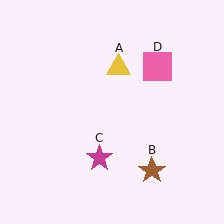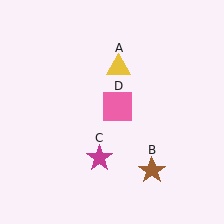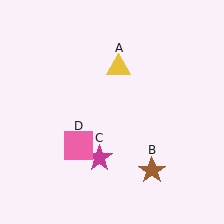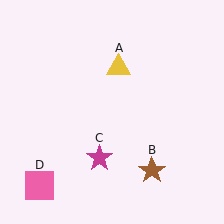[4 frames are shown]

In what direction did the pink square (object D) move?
The pink square (object D) moved down and to the left.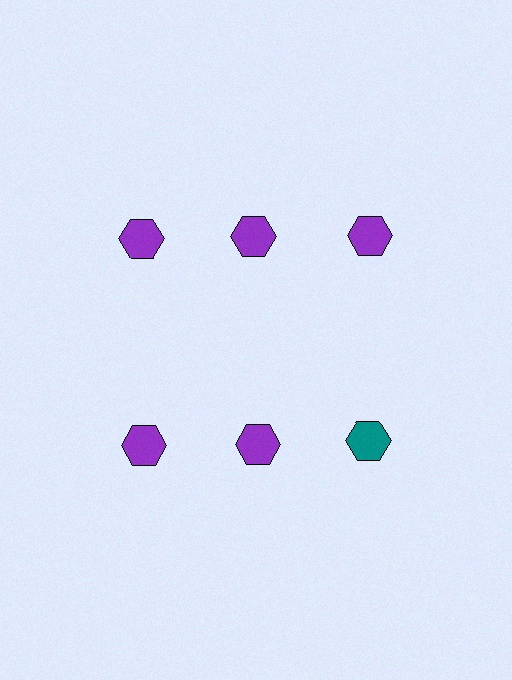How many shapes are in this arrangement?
There are 6 shapes arranged in a grid pattern.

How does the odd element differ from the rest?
It has a different color: teal instead of purple.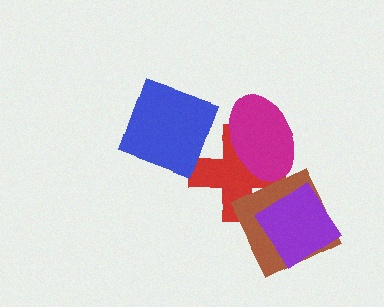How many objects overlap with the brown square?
2 objects overlap with the brown square.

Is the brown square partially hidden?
Yes, it is partially covered by another shape.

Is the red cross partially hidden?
Yes, it is partially covered by another shape.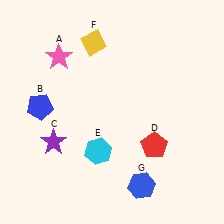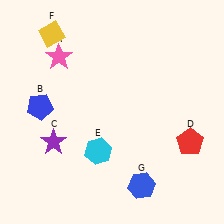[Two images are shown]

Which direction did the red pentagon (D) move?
The red pentagon (D) moved right.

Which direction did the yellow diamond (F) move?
The yellow diamond (F) moved left.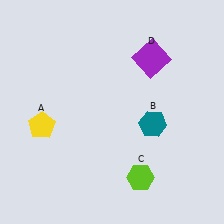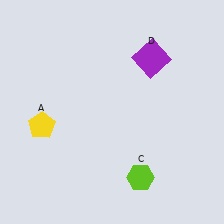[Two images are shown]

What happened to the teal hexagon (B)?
The teal hexagon (B) was removed in Image 2. It was in the bottom-right area of Image 1.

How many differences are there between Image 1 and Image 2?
There is 1 difference between the two images.